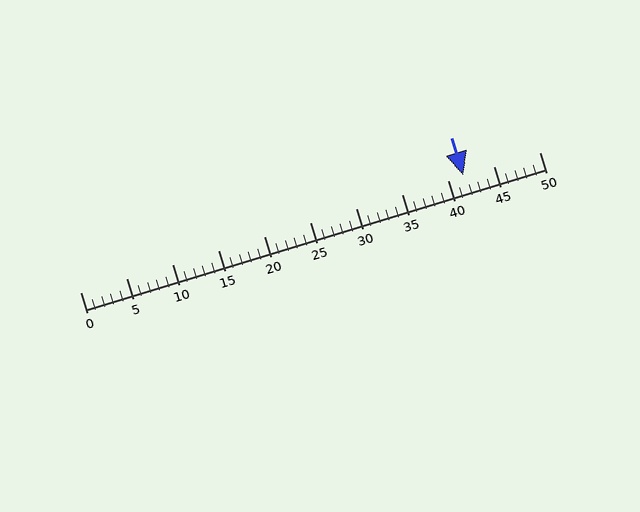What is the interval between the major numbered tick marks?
The major tick marks are spaced 5 units apart.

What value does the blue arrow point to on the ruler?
The blue arrow points to approximately 42.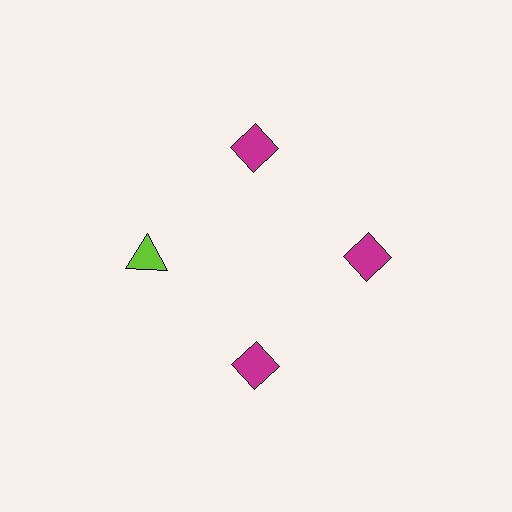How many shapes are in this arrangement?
There are 4 shapes arranged in a ring pattern.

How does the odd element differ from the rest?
It differs in both color (lime instead of magenta) and shape (triangle instead of diamond).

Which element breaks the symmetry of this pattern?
The lime triangle at roughly the 9 o'clock position breaks the symmetry. All other shapes are magenta diamonds.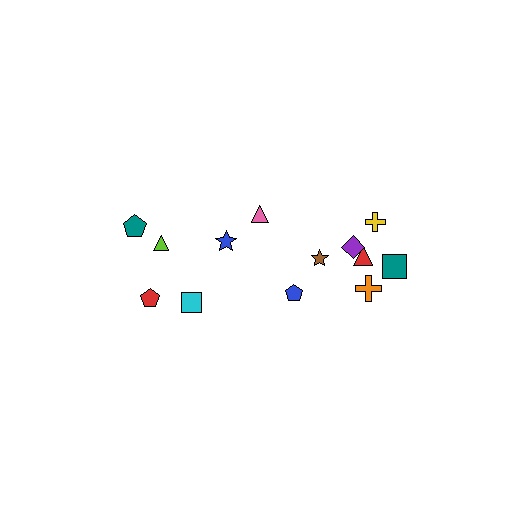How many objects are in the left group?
There are 5 objects.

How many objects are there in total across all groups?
There are 13 objects.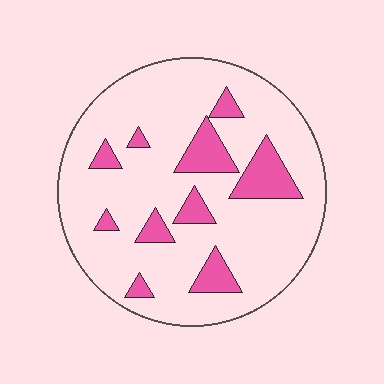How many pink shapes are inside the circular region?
10.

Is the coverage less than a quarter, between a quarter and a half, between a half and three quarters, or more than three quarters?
Less than a quarter.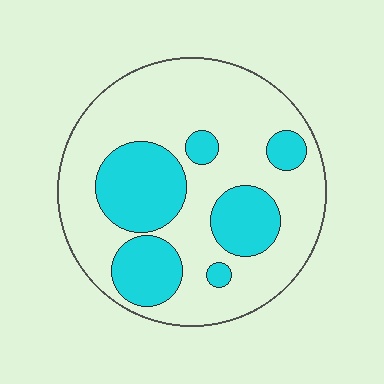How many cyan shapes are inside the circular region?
6.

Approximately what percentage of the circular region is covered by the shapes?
Approximately 30%.